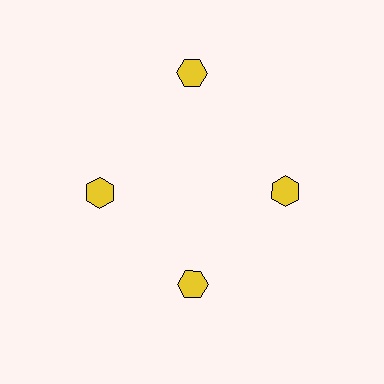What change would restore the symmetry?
The symmetry would be restored by moving it inward, back onto the ring so that all 4 hexagons sit at equal angles and equal distance from the center.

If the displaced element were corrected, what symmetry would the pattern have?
It would have 4-fold rotational symmetry — the pattern would map onto itself every 90 degrees.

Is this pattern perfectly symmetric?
No. The 4 yellow hexagons are arranged in a ring, but one element near the 12 o'clock position is pushed outward from the center, breaking the 4-fold rotational symmetry.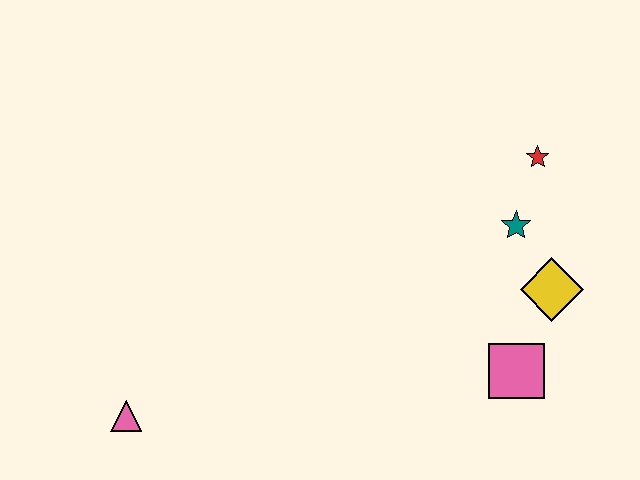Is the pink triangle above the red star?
No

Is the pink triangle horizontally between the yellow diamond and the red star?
No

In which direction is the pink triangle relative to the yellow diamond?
The pink triangle is to the left of the yellow diamond.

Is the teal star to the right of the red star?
No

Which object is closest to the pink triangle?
The pink square is closest to the pink triangle.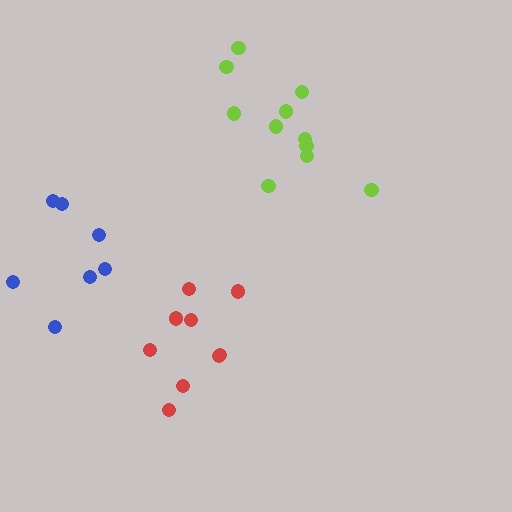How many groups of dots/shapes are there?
There are 3 groups.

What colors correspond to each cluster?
The clusters are colored: blue, lime, red.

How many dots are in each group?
Group 1: 7 dots, Group 2: 11 dots, Group 3: 9 dots (27 total).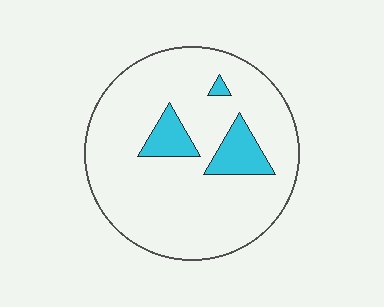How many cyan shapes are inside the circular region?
3.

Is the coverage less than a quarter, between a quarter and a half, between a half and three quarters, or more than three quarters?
Less than a quarter.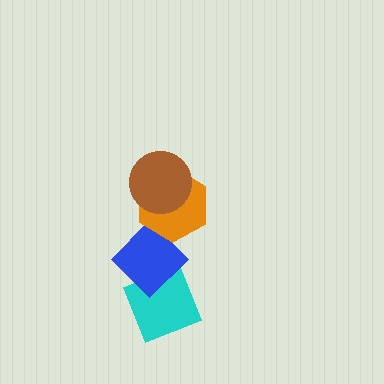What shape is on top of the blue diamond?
The orange hexagon is on top of the blue diamond.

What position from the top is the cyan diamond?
The cyan diamond is 4th from the top.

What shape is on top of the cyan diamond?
The blue diamond is on top of the cyan diamond.